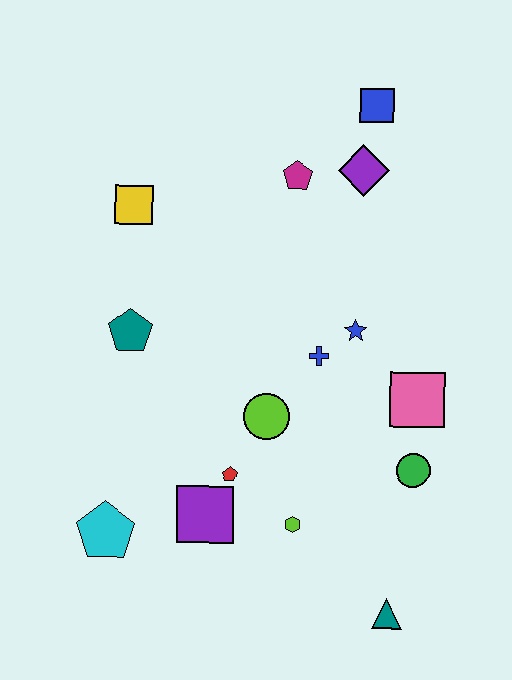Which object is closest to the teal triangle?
The lime hexagon is closest to the teal triangle.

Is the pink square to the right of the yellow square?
Yes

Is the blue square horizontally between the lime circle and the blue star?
No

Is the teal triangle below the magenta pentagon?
Yes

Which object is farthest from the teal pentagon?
The teal triangle is farthest from the teal pentagon.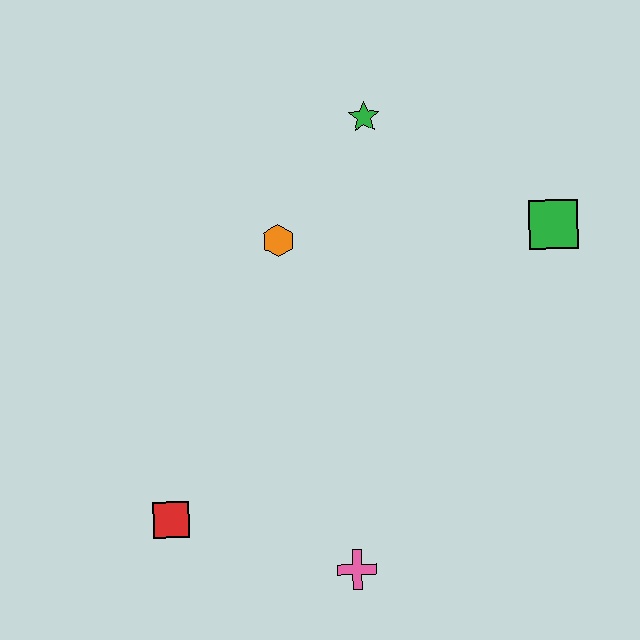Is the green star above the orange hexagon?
Yes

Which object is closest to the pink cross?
The red square is closest to the pink cross.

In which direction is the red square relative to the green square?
The red square is to the left of the green square.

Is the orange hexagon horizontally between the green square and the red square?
Yes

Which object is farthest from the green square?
The red square is farthest from the green square.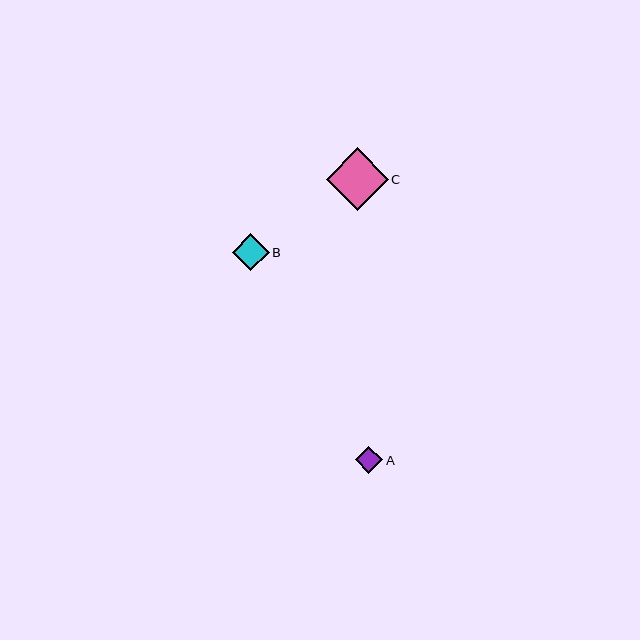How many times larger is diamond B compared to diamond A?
Diamond B is approximately 1.4 times the size of diamond A.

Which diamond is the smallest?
Diamond A is the smallest with a size of approximately 27 pixels.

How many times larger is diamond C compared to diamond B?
Diamond C is approximately 1.7 times the size of diamond B.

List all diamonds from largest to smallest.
From largest to smallest: C, B, A.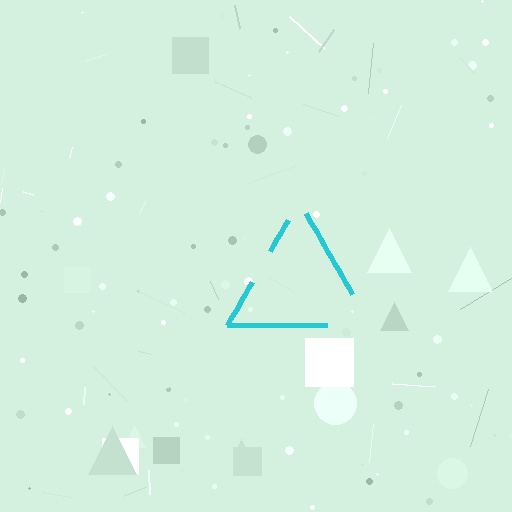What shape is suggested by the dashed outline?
The dashed outline suggests a triangle.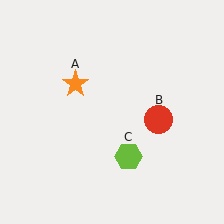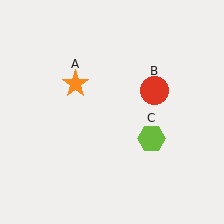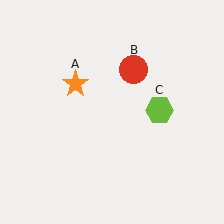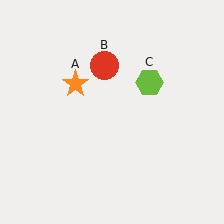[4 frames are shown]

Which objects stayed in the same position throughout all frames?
Orange star (object A) remained stationary.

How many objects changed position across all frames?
2 objects changed position: red circle (object B), lime hexagon (object C).